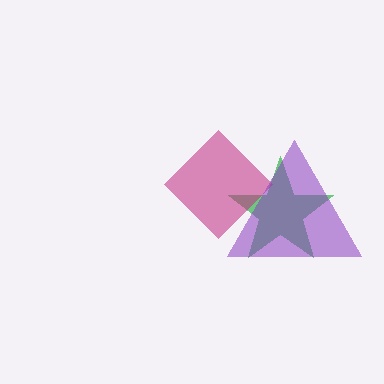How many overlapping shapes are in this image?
There are 3 overlapping shapes in the image.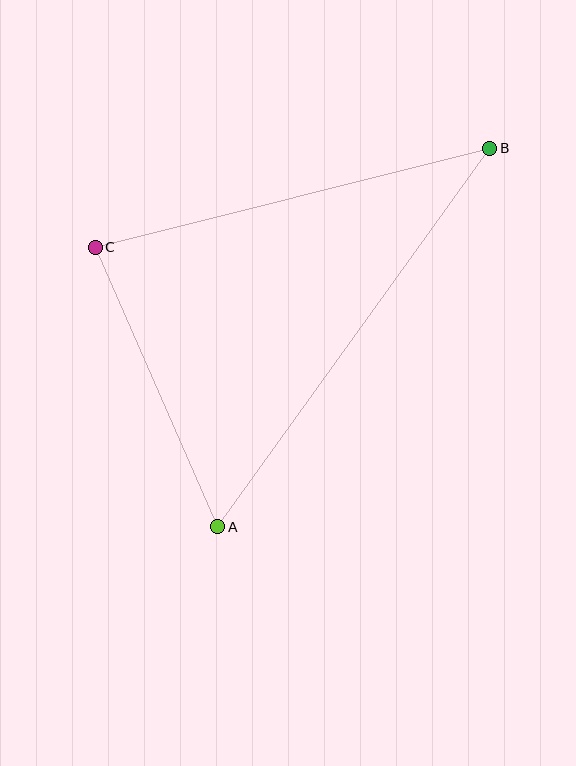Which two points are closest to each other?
Points A and C are closest to each other.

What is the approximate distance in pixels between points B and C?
The distance between B and C is approximately 407 pixels.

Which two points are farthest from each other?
Points A and B are farthest from each other.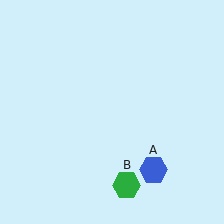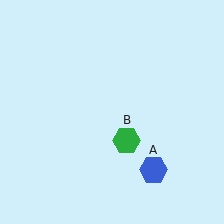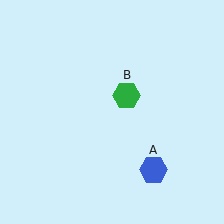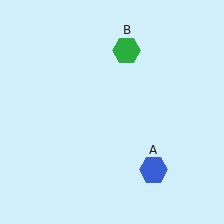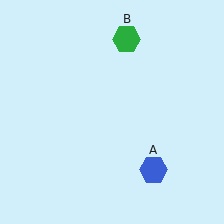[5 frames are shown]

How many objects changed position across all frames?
1 object changed position: green hexagon (object B).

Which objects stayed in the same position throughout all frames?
Blue hexagon (object A) remained stationary.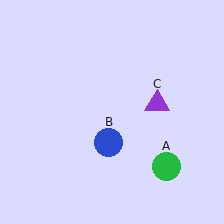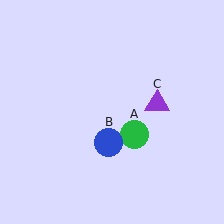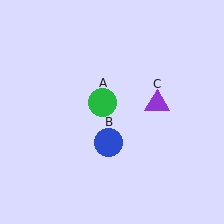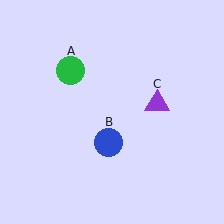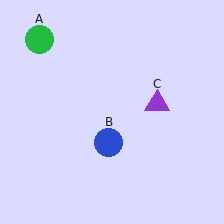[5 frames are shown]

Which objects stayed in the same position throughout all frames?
Blue circle (object B) and purple triangle (object C) remained stationary.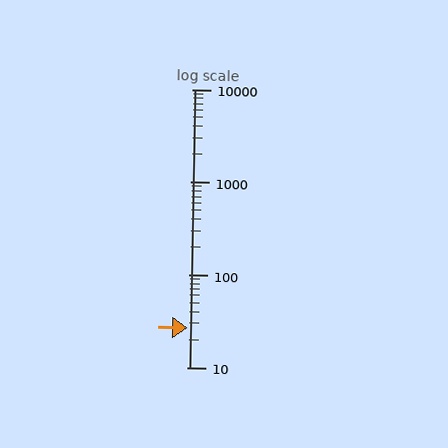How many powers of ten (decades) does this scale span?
The scale spans 3 decades, from 10 to 10000.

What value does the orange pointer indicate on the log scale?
The pointer indicates approximately 27.